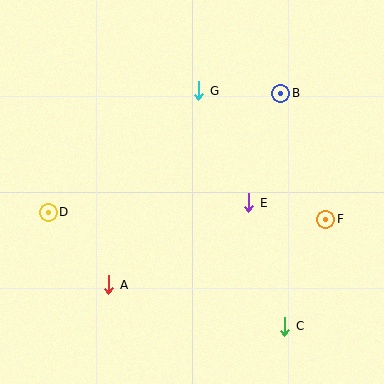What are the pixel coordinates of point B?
Point B is at (281, 93).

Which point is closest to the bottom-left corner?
Point A is closest to the bottom-left corner.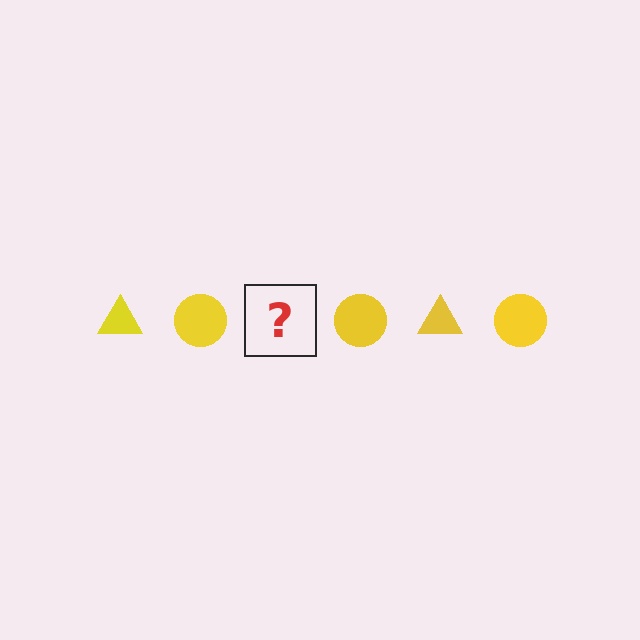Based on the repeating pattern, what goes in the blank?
The blank should be a yellow triangle.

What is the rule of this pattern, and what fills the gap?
The rule is that the pattern cycles through triangle, circle shapes in yellow. The gap should be filled with a yellow triangle.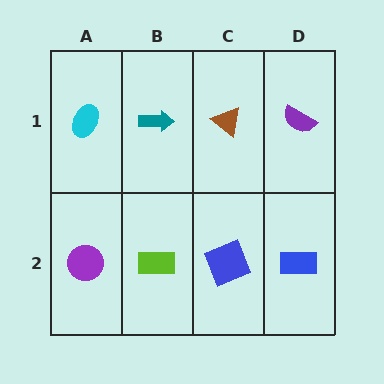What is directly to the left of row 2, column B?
A purple circle.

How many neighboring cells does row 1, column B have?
3.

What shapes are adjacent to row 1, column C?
A blue square (row 2, column C), a teal arrow (row 1, column B), a purple semicircle (row 1, column D).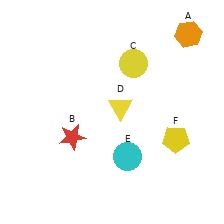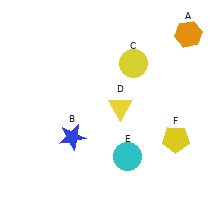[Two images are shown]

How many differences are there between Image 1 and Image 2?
There is 1 difference between the two images.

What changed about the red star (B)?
In Image 1, B is red. In Image 2, it changed to blue.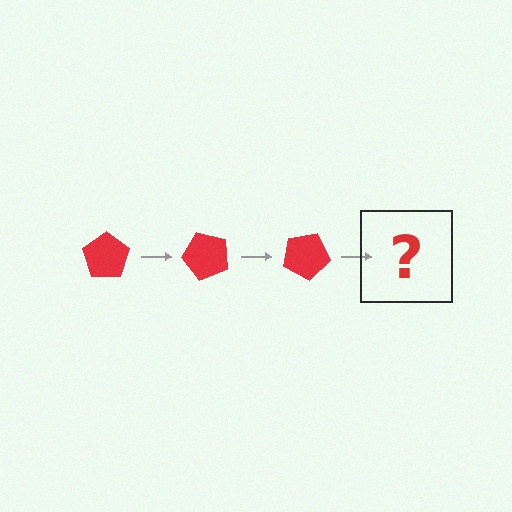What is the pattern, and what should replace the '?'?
The pattern is that the pentagon rotates 50 degrees each step. The '?' should be a red pentagon rotated 150 degrees.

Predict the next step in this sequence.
The next step is a red pentagon rotated 150 degrees.